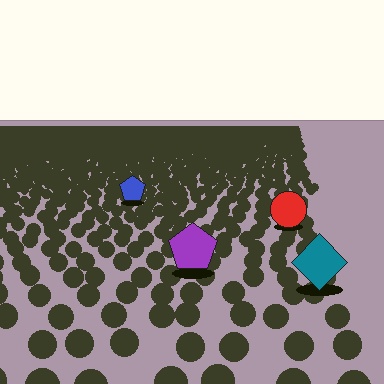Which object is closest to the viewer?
The teal diamond is closest. The texture marks near it are larger and more spread out.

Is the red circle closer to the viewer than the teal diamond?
No. The teal diamond is closer — you can tell from the texture gradient: the ground texture is coarser near it.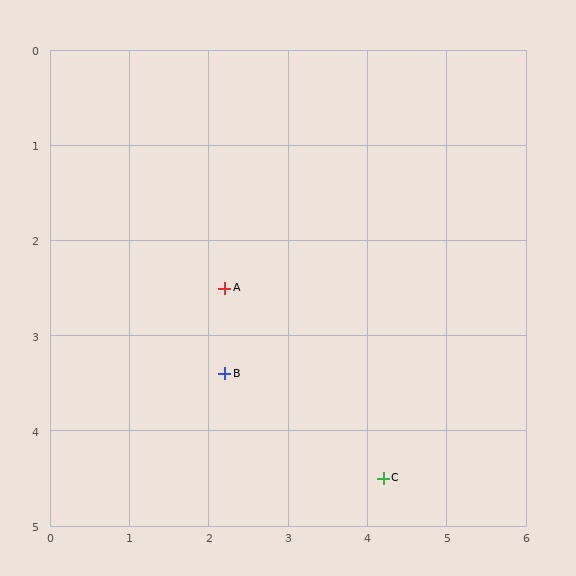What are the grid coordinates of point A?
Point A is at approximately (2.2, 2.5).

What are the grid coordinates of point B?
Point B is at approximately (2.2, 3.4).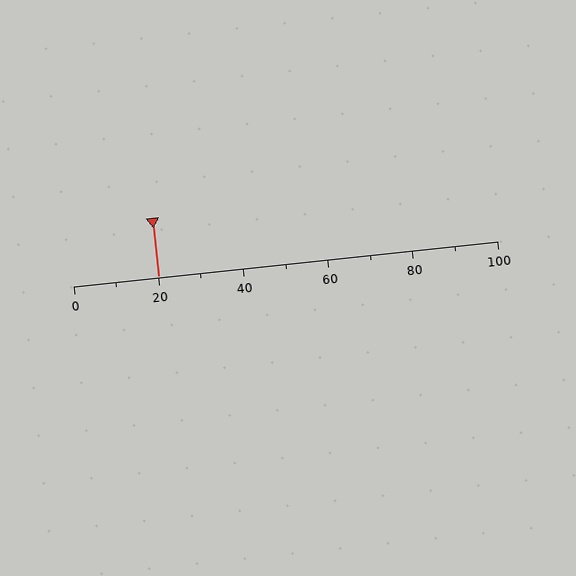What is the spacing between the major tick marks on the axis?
The major ticks are spaced 20 apart.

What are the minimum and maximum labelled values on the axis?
The axis runs from 0 to 100.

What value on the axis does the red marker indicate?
The marker indicates approximately 20.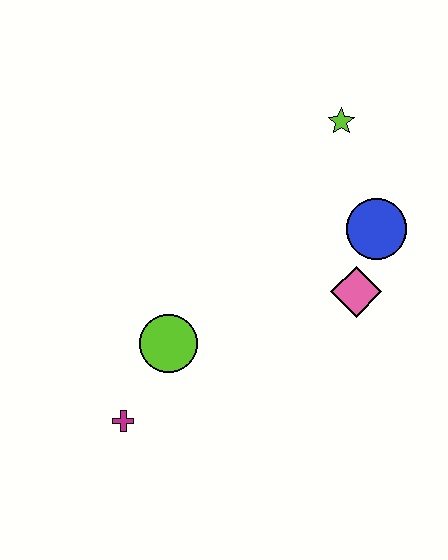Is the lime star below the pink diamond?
No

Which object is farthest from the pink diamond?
The magenta cross is farthest from the pink diamond.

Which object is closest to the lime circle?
The magenta cross is closest to the lime circle.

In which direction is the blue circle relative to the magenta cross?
The blue circle is to the right of the magenta cross.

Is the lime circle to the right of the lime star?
No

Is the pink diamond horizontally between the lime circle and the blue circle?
Yes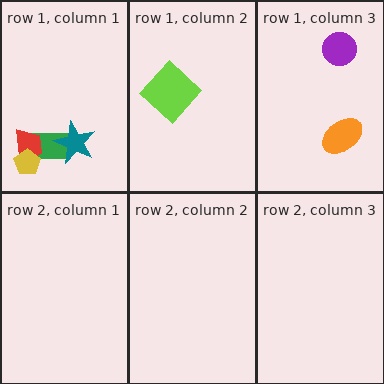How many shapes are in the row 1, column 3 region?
2.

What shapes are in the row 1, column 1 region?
The green rectangle, the red trapezoid, the yellow pentagon, the teal star.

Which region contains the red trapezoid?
The row 1, column 1 region.